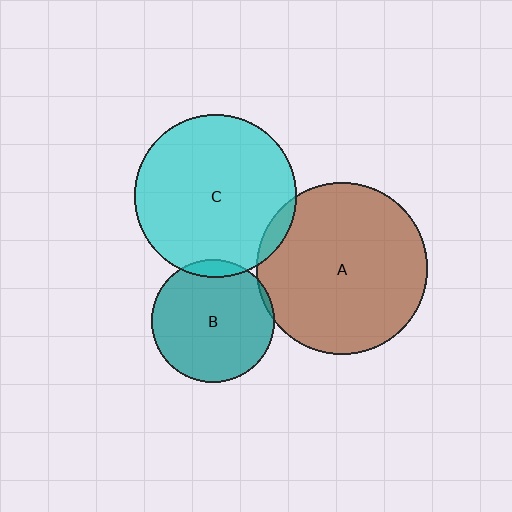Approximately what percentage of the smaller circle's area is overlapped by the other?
Approximately 5%.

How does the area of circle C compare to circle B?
Approximately 1.7 times.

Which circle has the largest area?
Circle A (brown).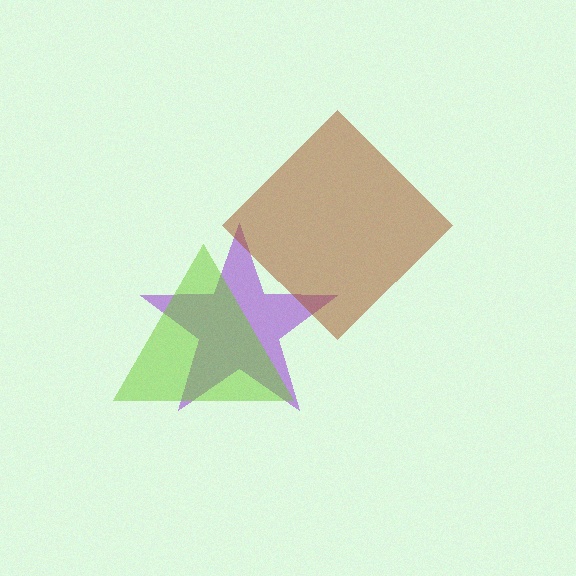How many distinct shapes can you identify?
There are 3 distinct shapes: a purple star, a lime triangle, a brown diamond.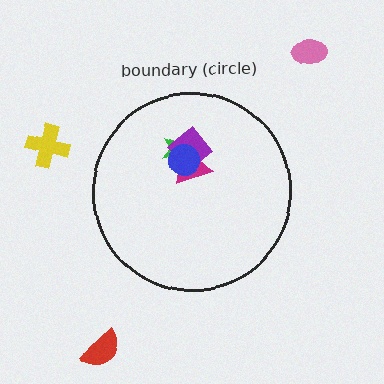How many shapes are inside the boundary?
4 inside, 3 outside.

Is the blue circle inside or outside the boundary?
Inside.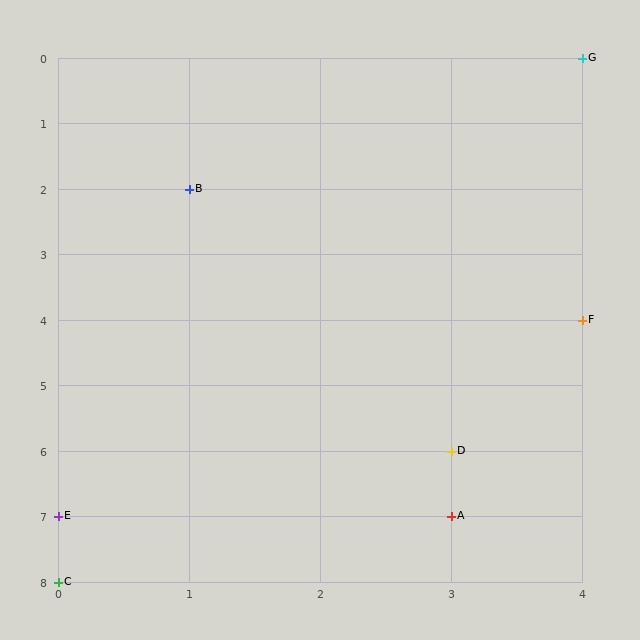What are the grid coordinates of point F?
Point F is at grid coordinates (4, 4).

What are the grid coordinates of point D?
Point D is at grid coordinates (3, 6).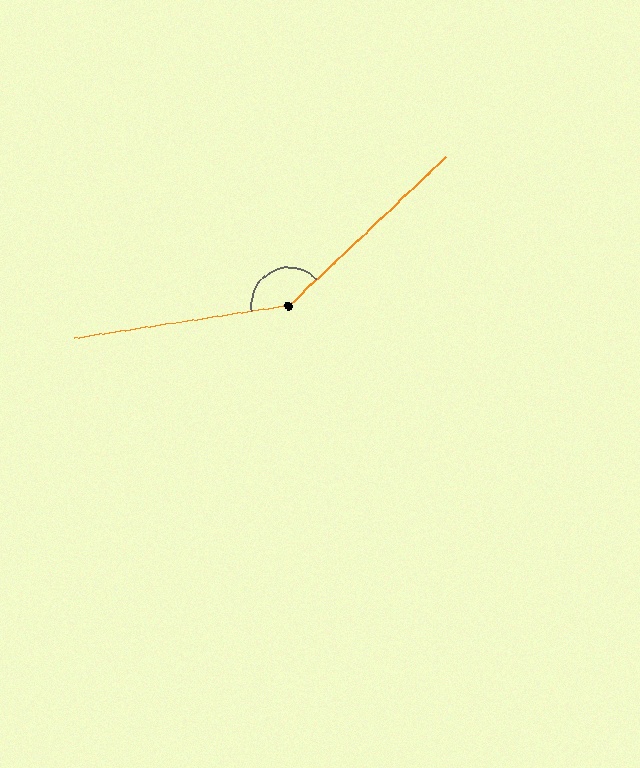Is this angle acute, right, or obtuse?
It is obtuse.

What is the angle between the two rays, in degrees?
Approximately 145 degrees.